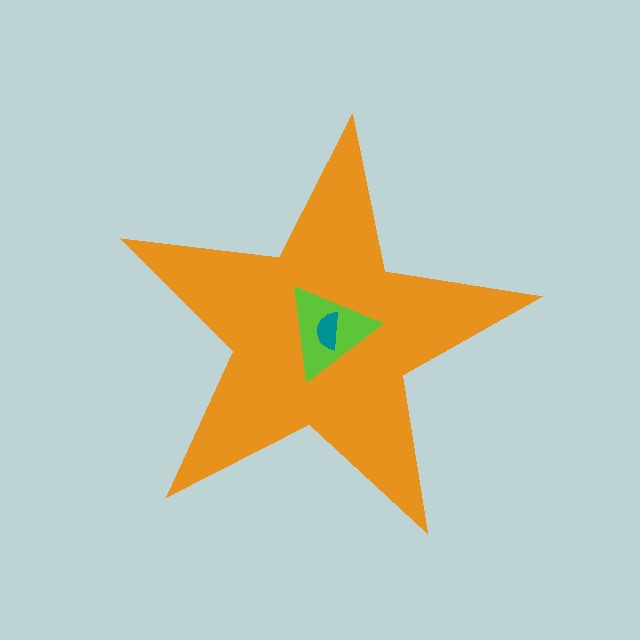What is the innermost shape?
The teal semicircle.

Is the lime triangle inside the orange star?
Yes.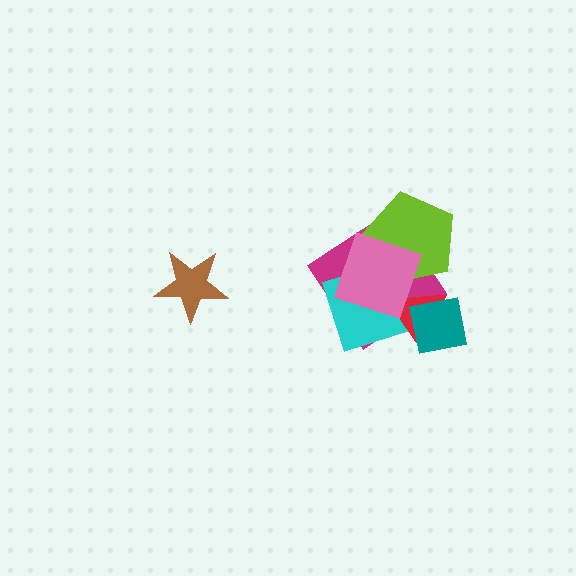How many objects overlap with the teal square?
1 object overlaps with the teal square.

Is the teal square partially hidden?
No, no other shape covers it.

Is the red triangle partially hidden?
Yes, it is partially covered by another shape.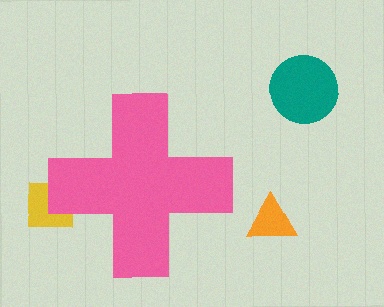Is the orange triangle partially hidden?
No, the orange triangle is fully visible.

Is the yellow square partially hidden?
Yes, the yellow square is partially hidden behind the pink cross.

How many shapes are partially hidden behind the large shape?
1 shape is partially hidden.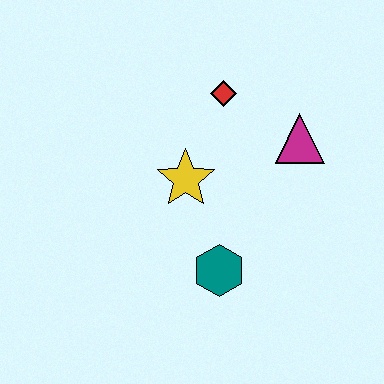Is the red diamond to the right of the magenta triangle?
No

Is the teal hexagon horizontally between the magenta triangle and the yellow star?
Yes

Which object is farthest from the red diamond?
The teal hexagon is farthest from the red diamond.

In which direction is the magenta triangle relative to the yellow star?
The magenta triangle is to the right of the yellow star.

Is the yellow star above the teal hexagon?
Yes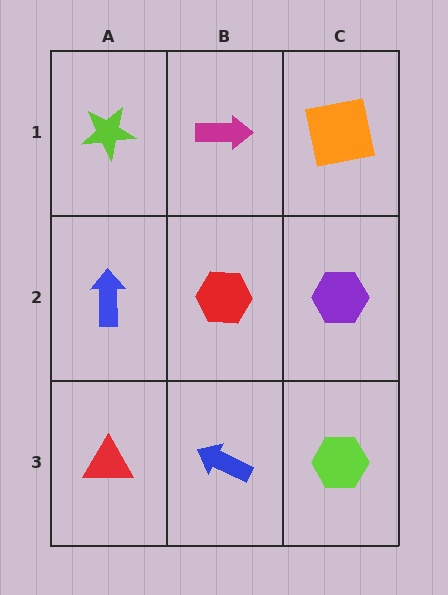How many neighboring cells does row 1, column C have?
2.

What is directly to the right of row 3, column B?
A lime hexagon.